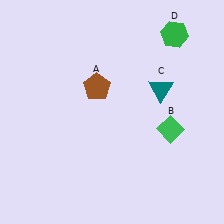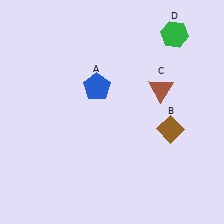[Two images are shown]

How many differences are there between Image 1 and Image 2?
There are 3 differences between the two images.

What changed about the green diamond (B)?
In Image 1, B is green. In Image 2, it changed to brown.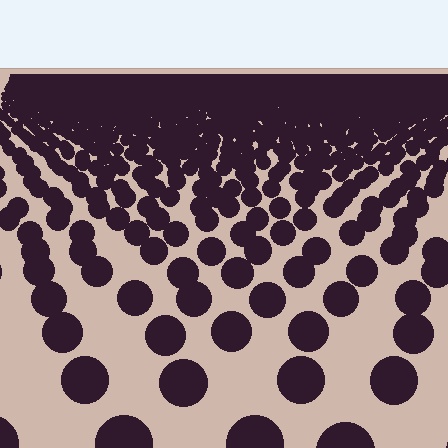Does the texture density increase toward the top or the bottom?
Density increases toward the top.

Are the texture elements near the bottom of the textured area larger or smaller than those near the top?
Larger. Near the bottom, elements are closer to the viewer and appear at a bigger on-screen size.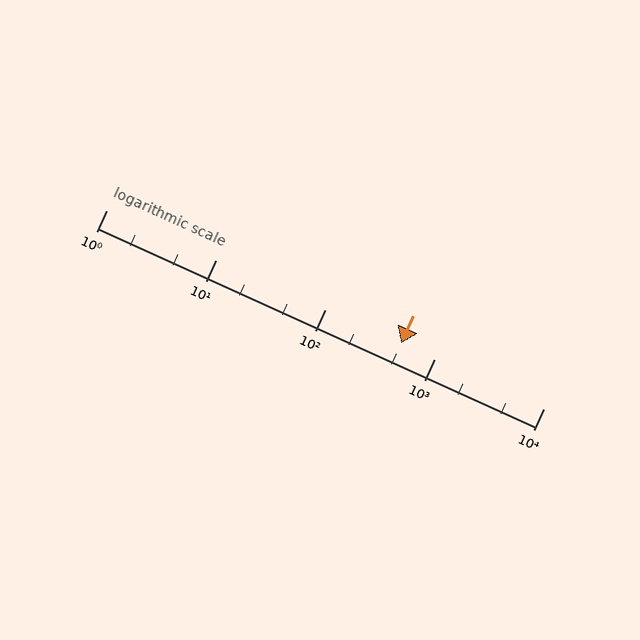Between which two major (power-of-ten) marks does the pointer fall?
The pointer is between 100 and 1000.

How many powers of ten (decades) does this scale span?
The scale spans 4 decades, from 1 to 10000.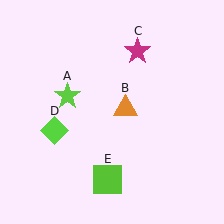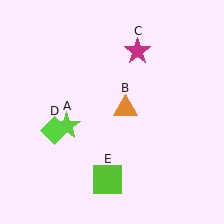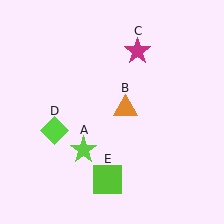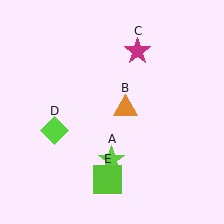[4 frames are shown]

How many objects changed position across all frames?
1 object changed position: lime star (object A).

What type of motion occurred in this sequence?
The lime star (object A) rotated counterclockwise around the center of the scene.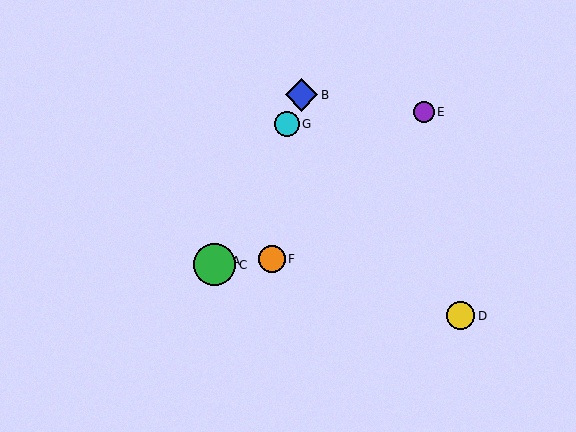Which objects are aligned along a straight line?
Objects A, B, C, G are aligned along a straight line.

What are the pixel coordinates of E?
Object E is at (424, 112).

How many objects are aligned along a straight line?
4 objects (A, B, C, G) are aligned along a straight line.